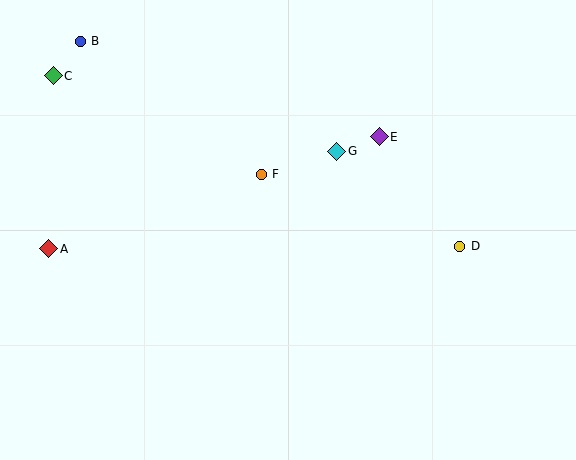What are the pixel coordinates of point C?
Point C is at (53, 76).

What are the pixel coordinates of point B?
Point B is at (80, 41).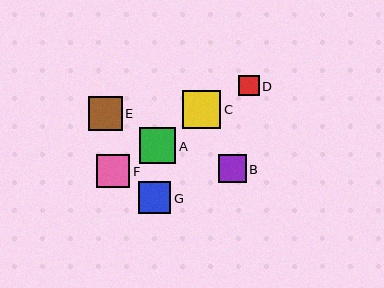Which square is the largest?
Square C is the largest with a size of approximately 38 pixels.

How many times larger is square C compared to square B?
Square C is approximately 1.4 times the size of square B.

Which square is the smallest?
Square D is the smallest with a size of approximately 20 pixels.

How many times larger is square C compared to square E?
Square C is approximately 1.1 times the size of square E.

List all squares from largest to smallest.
From largest to smallest: C, A, E, F, G, B, D.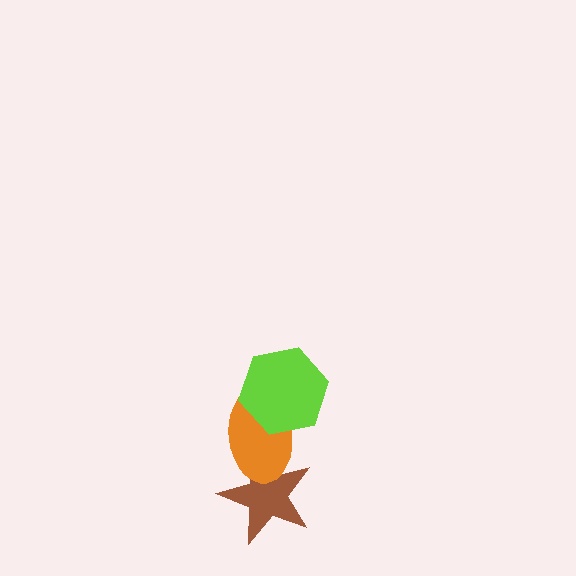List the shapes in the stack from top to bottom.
From top to bottom: the lime hexagon, the orange ellipse, the brown star.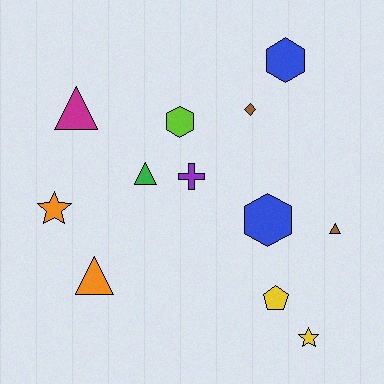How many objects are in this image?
There are 12 objects.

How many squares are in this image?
There are no squares.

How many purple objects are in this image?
There is 1 purple object.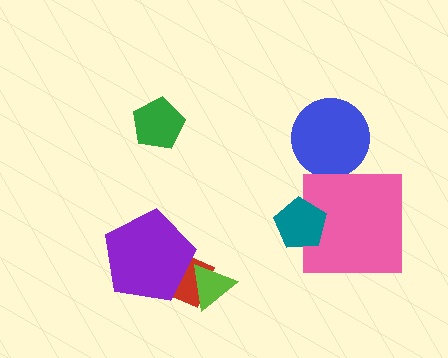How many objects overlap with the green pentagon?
0 objects overlap with the green pentagon.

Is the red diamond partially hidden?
Yes, it is partially covered by another shape.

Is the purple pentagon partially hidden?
No, no other shape covers it.